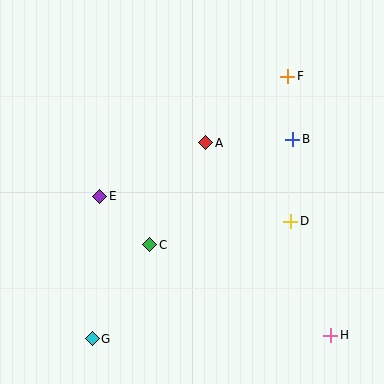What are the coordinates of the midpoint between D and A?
The midpoint between D and A is at (248, 182).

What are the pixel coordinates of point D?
Point D is at (291, 221).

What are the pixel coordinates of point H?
Point H is at (331, 335).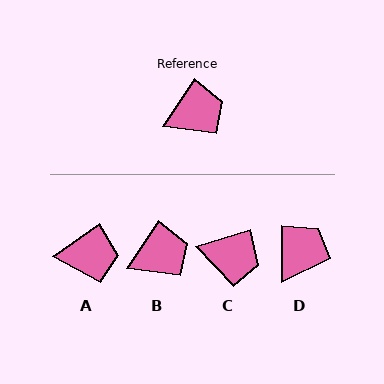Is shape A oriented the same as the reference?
No, it is off by about 21 degrees.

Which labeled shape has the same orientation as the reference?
B.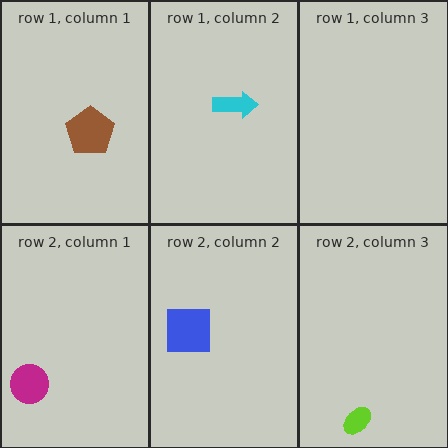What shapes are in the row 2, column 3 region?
The lime ellipse.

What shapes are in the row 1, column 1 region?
The brown pentagon.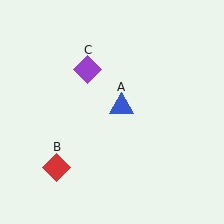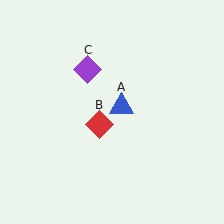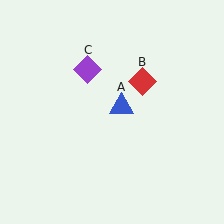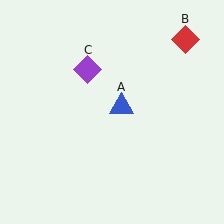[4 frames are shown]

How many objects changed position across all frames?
1 object changed position: red diamond (object B).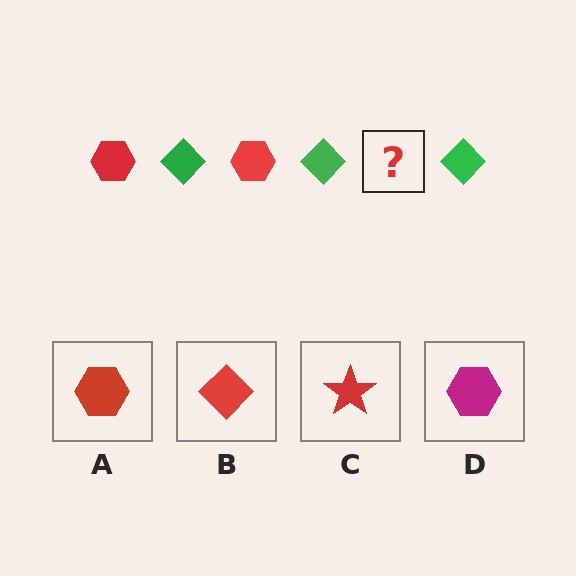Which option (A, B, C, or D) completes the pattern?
A.